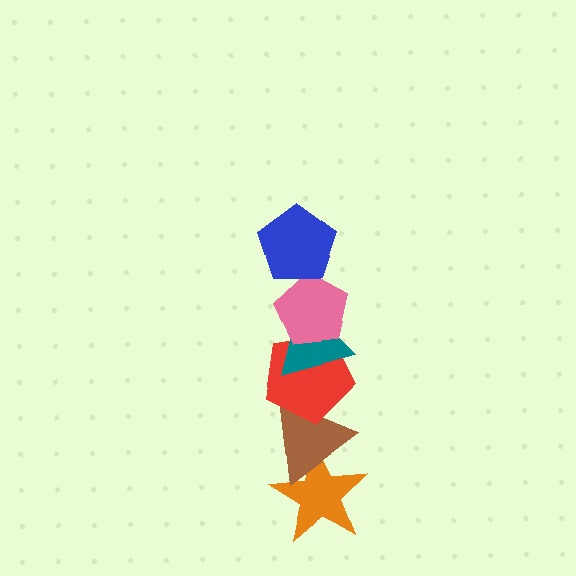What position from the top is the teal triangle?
The teal triangle is 3rd from the top.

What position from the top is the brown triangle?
The brown triangle is 5th from the top.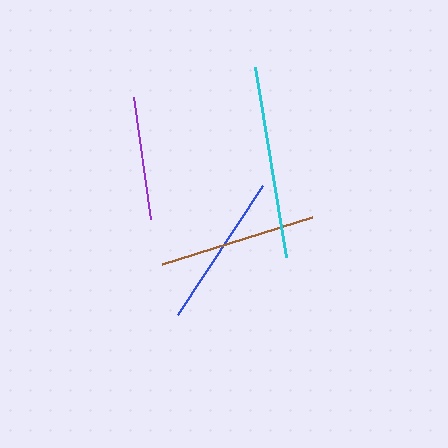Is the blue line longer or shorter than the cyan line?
The cyan line is longer than the blue line.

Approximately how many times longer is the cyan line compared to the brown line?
The cyan line is approximately 1.2 times the length of the brown line.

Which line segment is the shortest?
The purple line is the shortest at approximately 123 pixels.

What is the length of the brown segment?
The brown segment is approximately 157 pixels long.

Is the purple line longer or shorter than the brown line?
The brown line is longer than the purple line.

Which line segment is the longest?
The cyan line is the longest at approximately 192 pixels.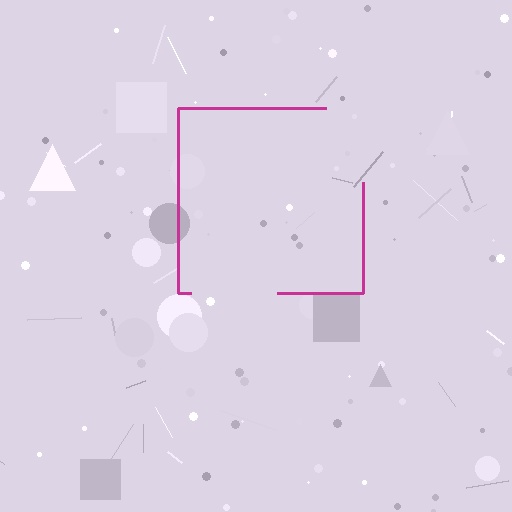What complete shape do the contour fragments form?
The contour fragments form a square.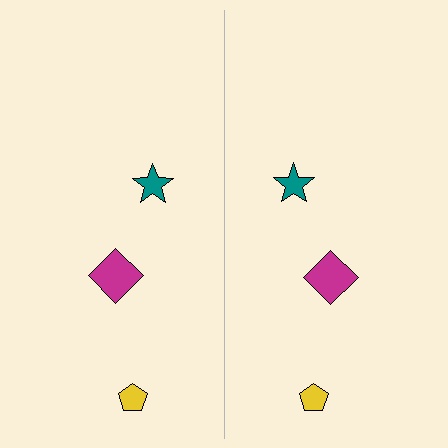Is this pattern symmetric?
Yes, this pattern has bilateral (reflection) symmetry.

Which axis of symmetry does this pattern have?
The pattern has a vertical axis of symmetry running through the center of the image.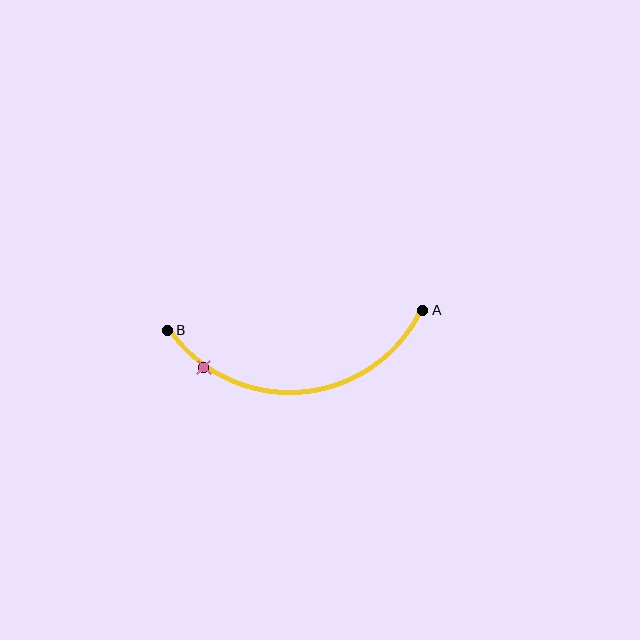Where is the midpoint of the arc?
The arc midpoint is the point on the curve farthest from the straight line joining A and B. It sits below that line.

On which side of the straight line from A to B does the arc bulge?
The arc bulges below the straight line connecting A and B.